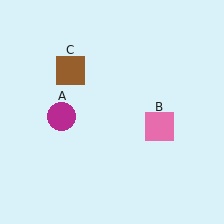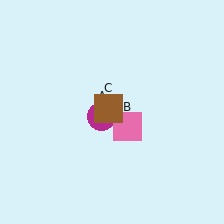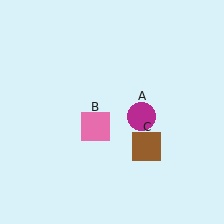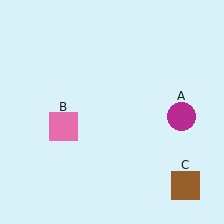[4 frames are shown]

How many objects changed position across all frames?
3 objects changed position: magenta circle (object A), pink square (object B), brown square (object C).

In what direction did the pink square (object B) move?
The pink square (object B) moved left.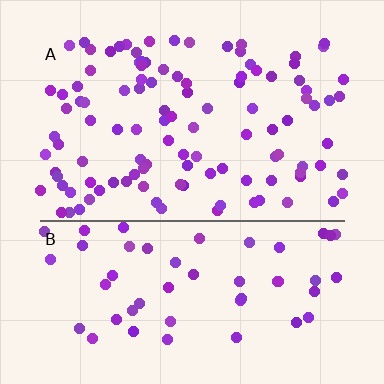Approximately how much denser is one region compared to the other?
Approximately 2.0× — region A over region B.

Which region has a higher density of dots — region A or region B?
A (the top).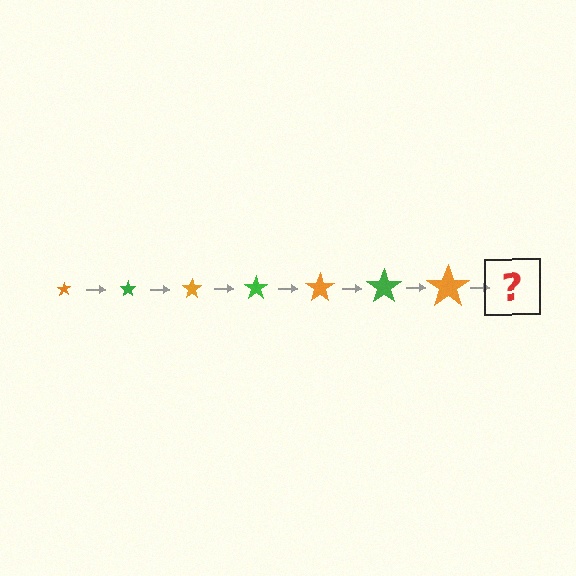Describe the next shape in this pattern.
It should be a green star, larger than the previous one.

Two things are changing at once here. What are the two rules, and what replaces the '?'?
The two rules are that the star grows larger each step and the color cycles through orange and green. The '?' should be a green star, larger than the previous one.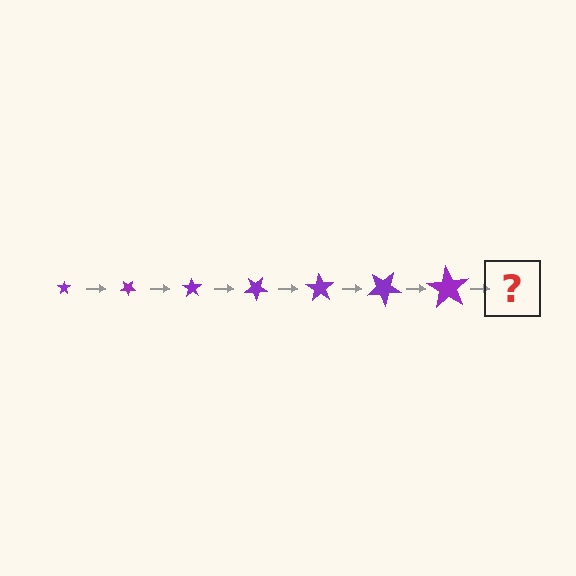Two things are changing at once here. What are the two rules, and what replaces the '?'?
The two rules are that the star grows larger each step and it rotates 35 degrees each step. The '?' should be a star, larger than the previous one and rotated 245 degrees from the start.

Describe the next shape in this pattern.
It should be a star, larger than the previous one and rotated 245 degrees from the start.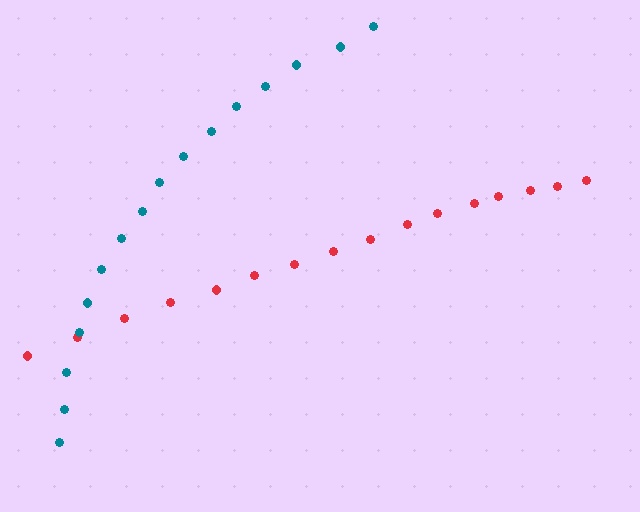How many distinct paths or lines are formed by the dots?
There are 2 distinct paths.